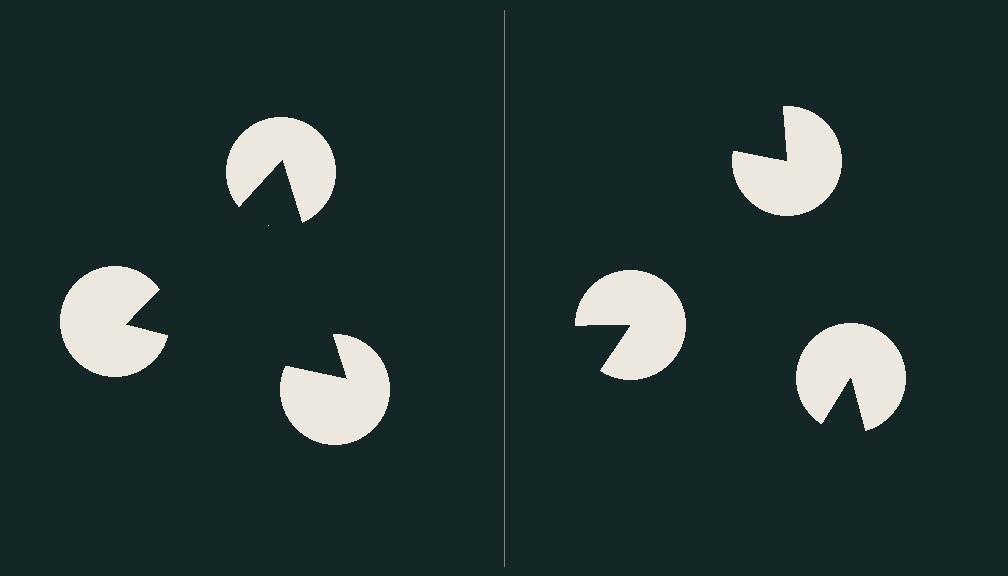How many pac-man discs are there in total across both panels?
6 — 3 on each side.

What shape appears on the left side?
An illusory triangle.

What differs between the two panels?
The pac-man discs are positioned identically on both sides; only the wedge orientations differ. On the left they align to a triangle; on the right they are misaligned.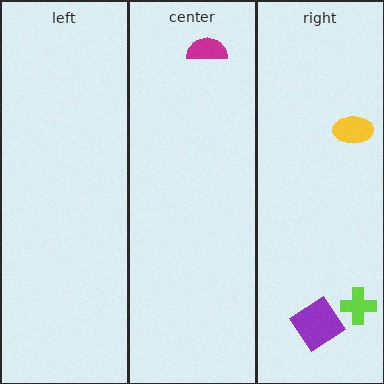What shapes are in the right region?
The yellow ellipse, the purple diamond, the lime cross.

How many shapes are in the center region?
1.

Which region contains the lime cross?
The right region.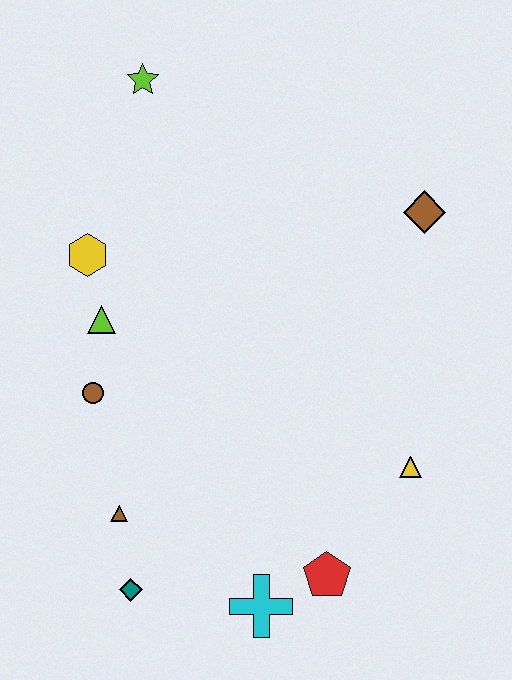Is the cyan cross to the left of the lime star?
No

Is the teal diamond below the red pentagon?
Yes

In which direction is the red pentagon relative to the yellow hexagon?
The red pentagon is below the yellow hexagon.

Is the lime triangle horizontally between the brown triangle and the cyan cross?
No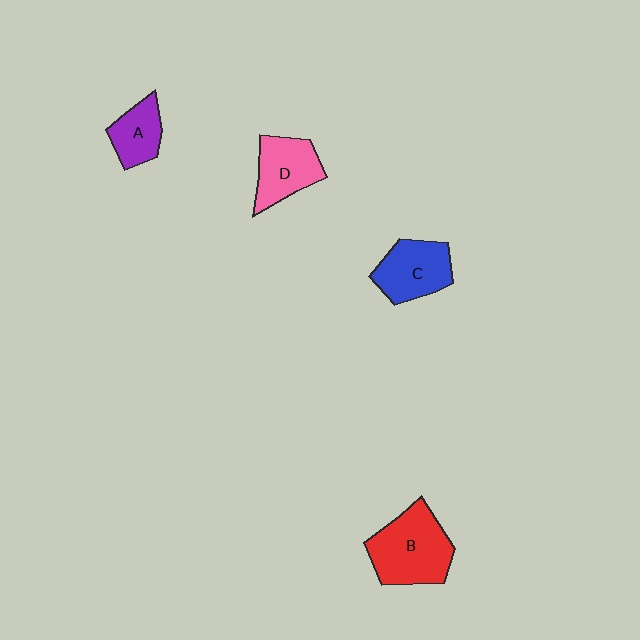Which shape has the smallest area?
Shape A (purple).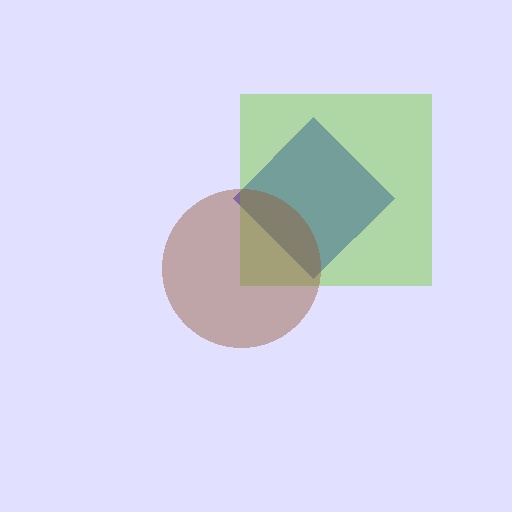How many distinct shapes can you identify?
There are 3 distinct shapes: a blue diamond, a lime square, a brown circle.